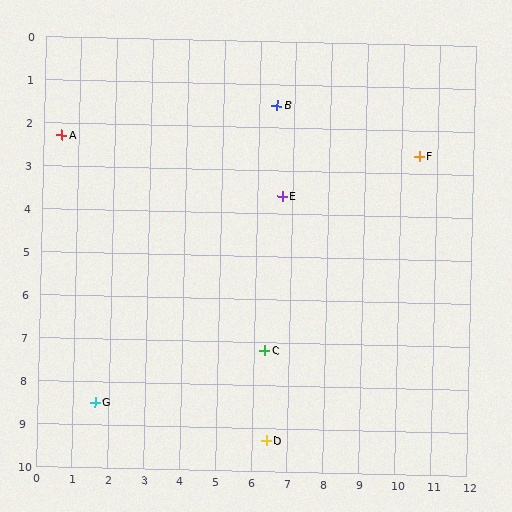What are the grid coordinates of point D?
Point D is at approximately (6.4, 9.3).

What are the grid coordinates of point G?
Point G is at approximately (1.6, 8.5).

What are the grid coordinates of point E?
Point E is at approximately (6.7, 3.6).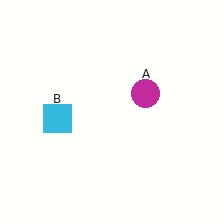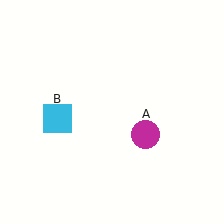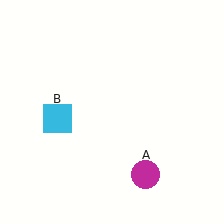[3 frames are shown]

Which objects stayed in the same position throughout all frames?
Cyan square (object B) remained stationary.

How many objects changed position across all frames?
1 object changed position: magenta circle (object A).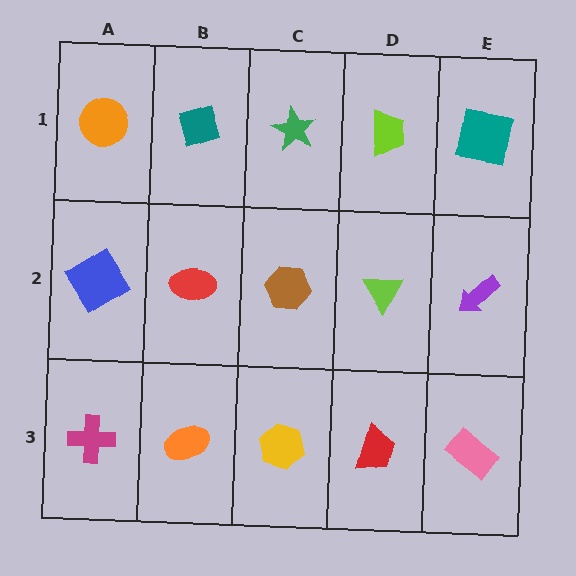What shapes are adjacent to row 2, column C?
A green star (row 1, column C), a yellow hexagon (row 3, column C), a red ellipse (row 2, column B), a lime triangle (row 2, column D).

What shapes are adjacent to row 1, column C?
A brown hexagon (row 2, column C), a teal diamond (row 1, column B), a lime trapezoid (row 1, column D).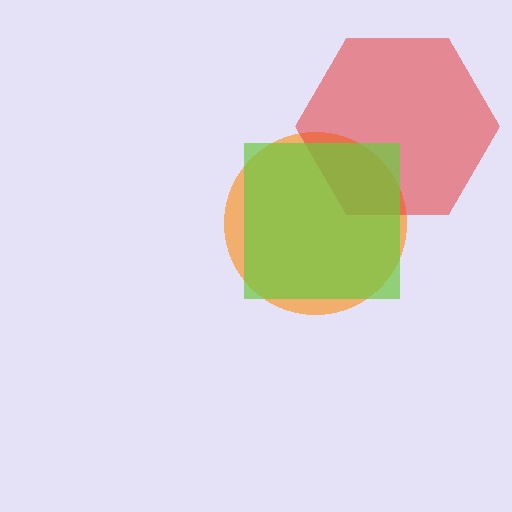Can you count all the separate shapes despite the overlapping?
Yes, there are 3 separate shapes.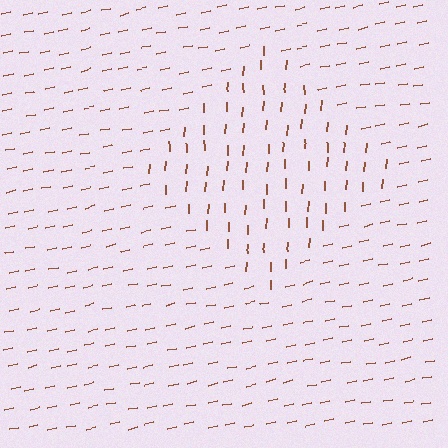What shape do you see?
I see a diamond.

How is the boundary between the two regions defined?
The boundary is defined purely by a change in line orientation (approximately 75 degrees difference). All lines are the same color and thickness.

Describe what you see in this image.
The image is filled with small brown line segments. A diamond region in the image has lines oriented differently from the surrounding lines, creating a visible texture boundary.